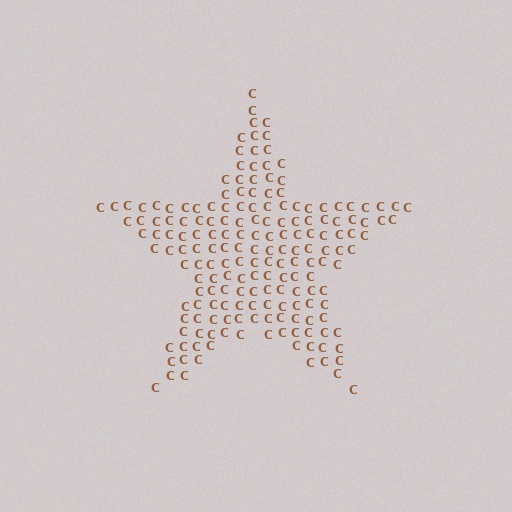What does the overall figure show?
The overall figure shows a star.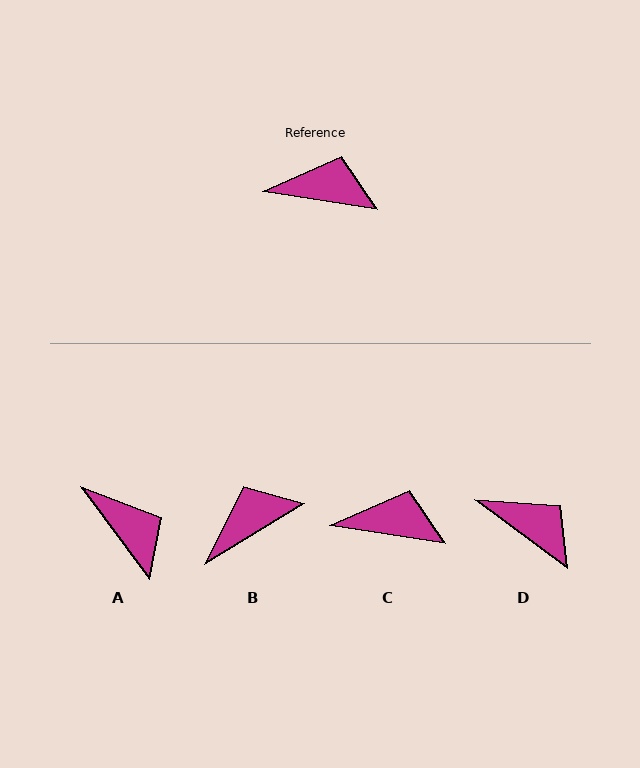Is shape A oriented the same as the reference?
No, it is off by about 44 degrees.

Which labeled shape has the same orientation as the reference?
C.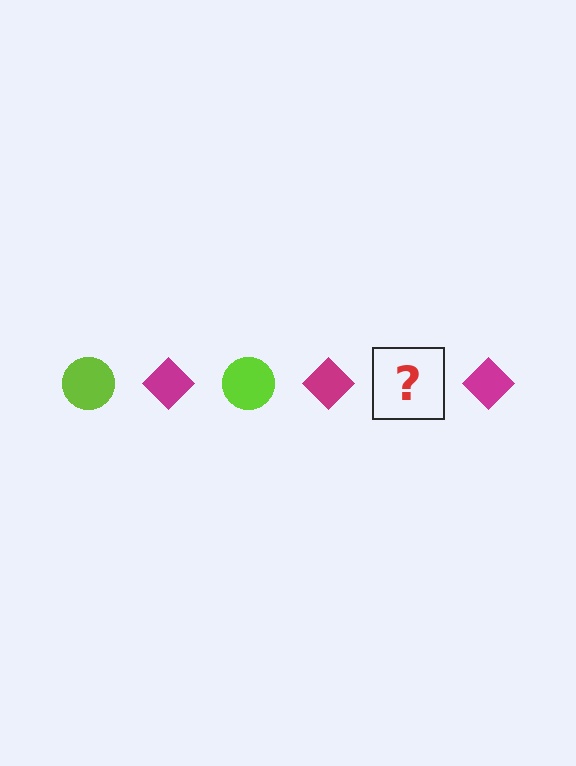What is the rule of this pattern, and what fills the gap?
The rule is that the pattern alternates between lime circle and magenta diamond. The gap should be filled with a lime circle.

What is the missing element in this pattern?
The missing element is a lime circle.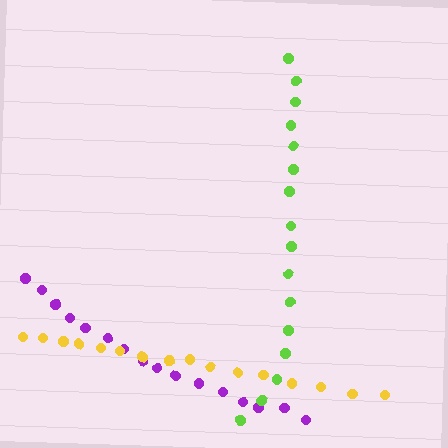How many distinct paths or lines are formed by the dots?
There are 3 distinct paths.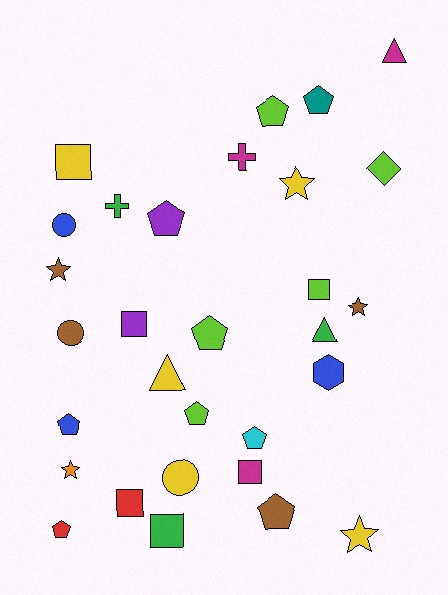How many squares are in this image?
There are 6 squares.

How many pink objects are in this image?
There are no pink objects.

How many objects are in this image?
There are 30 objects.